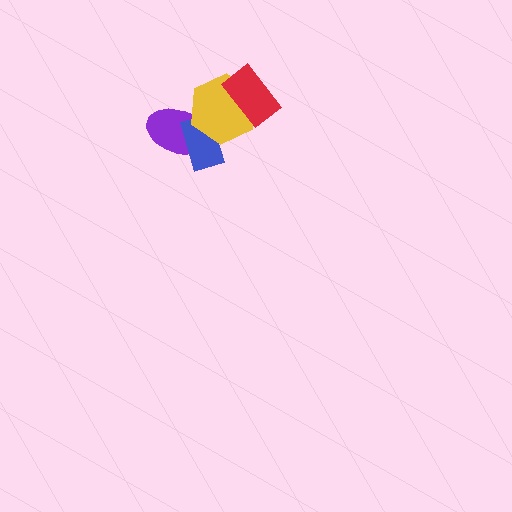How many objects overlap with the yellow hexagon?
3 objects overlap with the yellow hexagon.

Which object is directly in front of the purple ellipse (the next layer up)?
The blue rectangle is directly in front of the purple ellipse.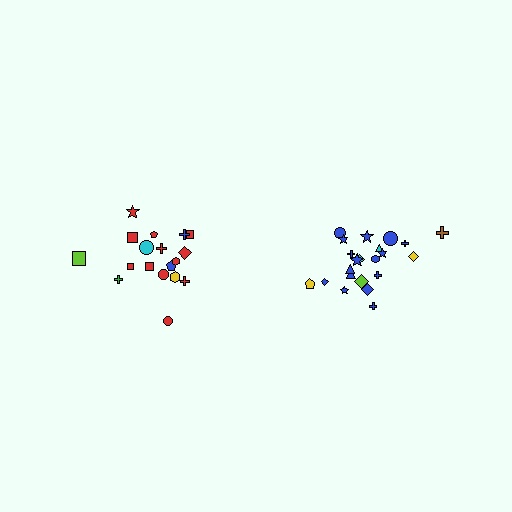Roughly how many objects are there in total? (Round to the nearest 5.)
Roughly 40 objects in total.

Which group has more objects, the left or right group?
The right group.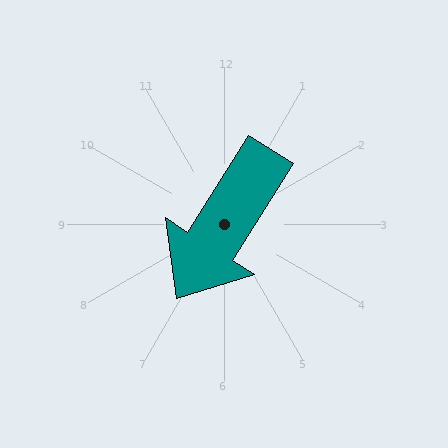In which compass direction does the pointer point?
Southwest.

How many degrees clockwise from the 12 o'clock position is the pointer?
Approximately 212 degrees.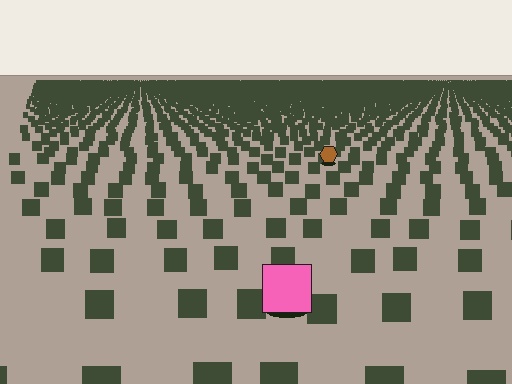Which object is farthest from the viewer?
The brown hexagon is farthest from the viewer. It appears smaller and the ground texture around it is denser.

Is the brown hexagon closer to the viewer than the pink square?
No. The pink square is closer — you can tell from the texture gradient: the ground texture is coarser near it.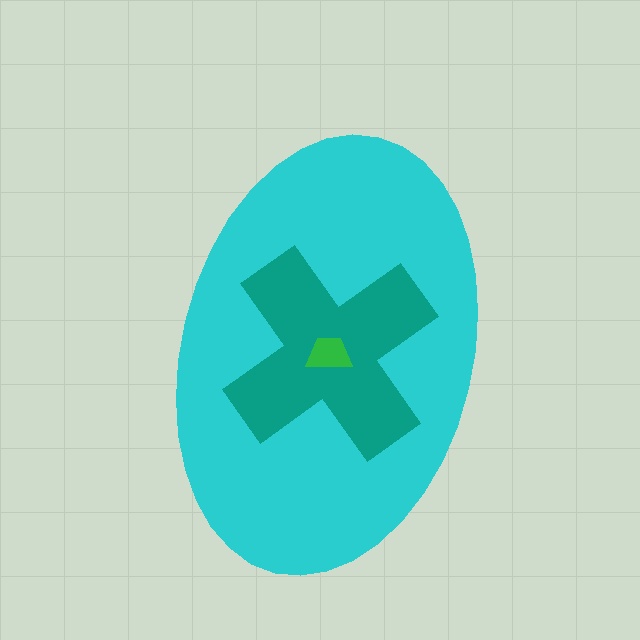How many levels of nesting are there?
3.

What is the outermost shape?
The cyan ellipse.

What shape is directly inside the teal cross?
The green trapezoid.